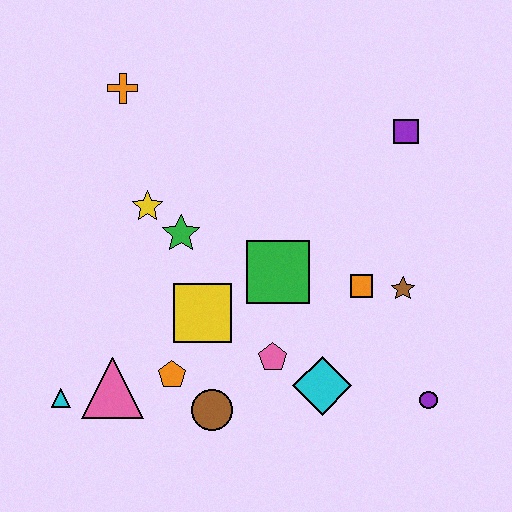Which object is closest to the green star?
The yellow star is closest to the green star.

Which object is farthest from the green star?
The purple circle is farthest from the green star.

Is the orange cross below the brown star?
No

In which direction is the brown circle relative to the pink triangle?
The brown circle is to the right of the pink triangle.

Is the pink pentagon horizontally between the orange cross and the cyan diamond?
Yes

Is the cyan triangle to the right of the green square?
No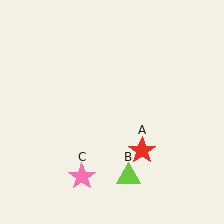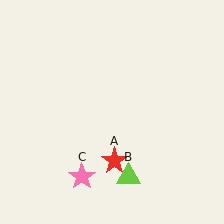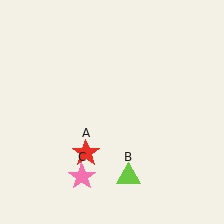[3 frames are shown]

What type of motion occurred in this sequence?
The red star (object A) rotated clockwise around the center of the scene.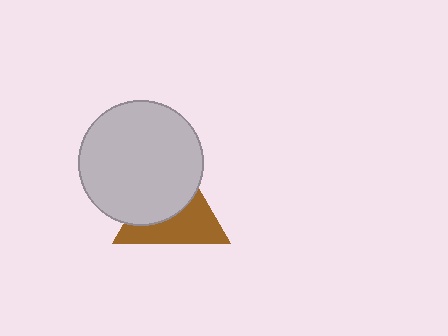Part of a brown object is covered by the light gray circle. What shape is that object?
It is a triangle.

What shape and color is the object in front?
The object in front is a light gray circle.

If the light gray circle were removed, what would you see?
You would see the complete brown triangle.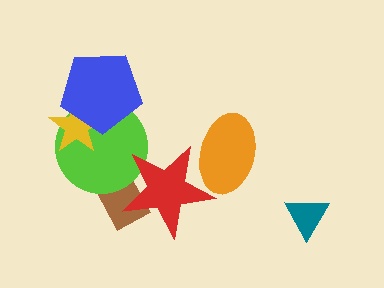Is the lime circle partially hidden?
Yes, it is partially covered by another shape.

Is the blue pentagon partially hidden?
No, no other shape covers it.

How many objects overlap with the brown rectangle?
2 objects overlap with the brown rectangle.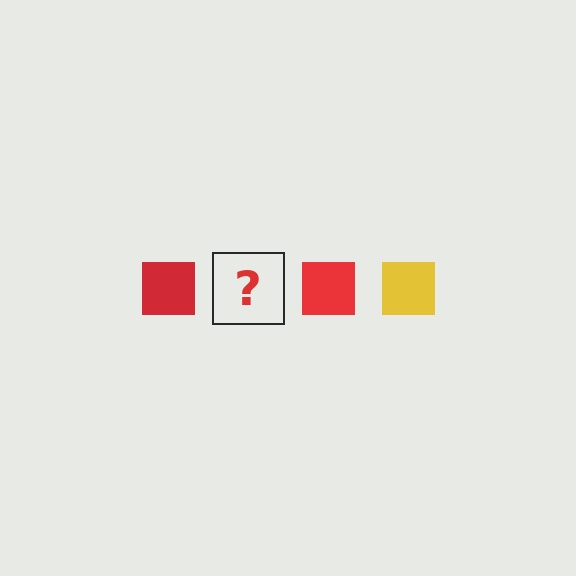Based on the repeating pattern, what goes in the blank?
The blank should be a yellow square.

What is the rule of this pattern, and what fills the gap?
The rule is that the pattern cycles through red, yellow squares. The gap should be filled with a yellow square.